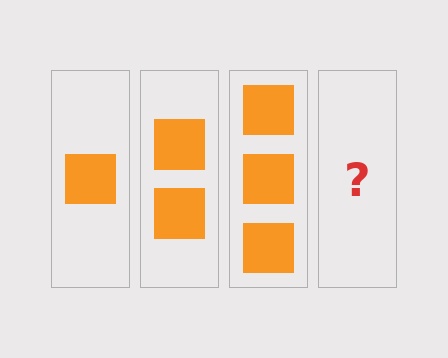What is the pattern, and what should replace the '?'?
The pattern is that each step adds one more square. The '?' should be 4 squares.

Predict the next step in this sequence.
The next step is 4 squares.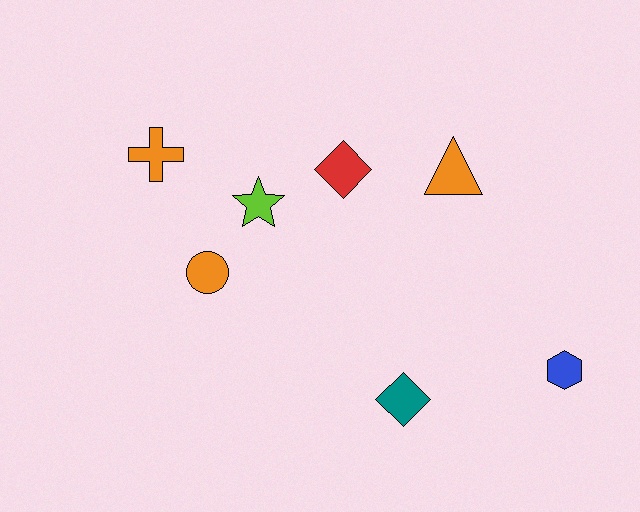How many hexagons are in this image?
There is 1 hexagon.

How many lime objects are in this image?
There is 1 lime object.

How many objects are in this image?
There are 7 objects.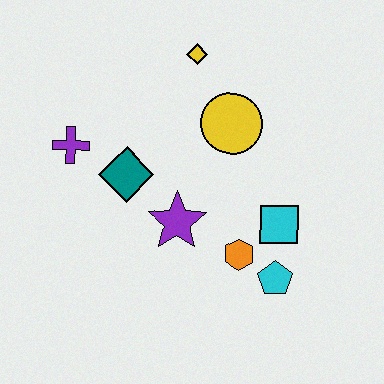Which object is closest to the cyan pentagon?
The orange hexagon is closest to the cyan pentagon.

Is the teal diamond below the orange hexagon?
No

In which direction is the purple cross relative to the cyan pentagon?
The purple cross is to the left of the cyan pentagon.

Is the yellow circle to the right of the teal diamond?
Yes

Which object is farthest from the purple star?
The yellow diamond is farthest from the purple star.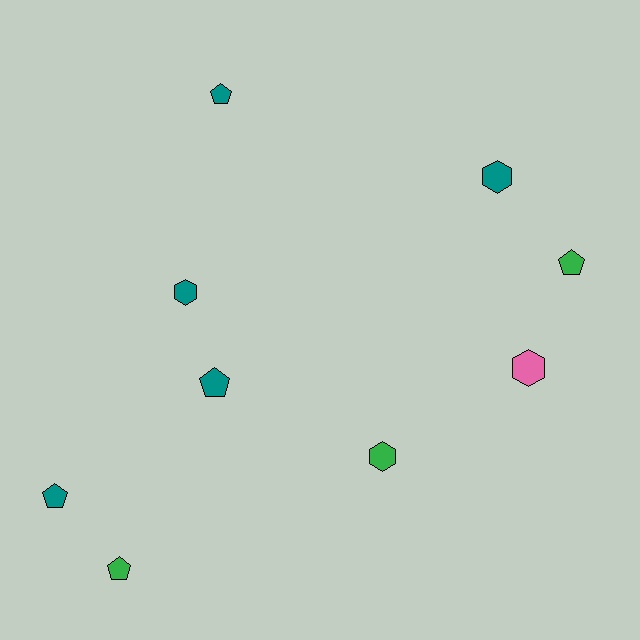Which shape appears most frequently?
Pentagon, with 5 objects.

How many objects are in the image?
There are 9 objects.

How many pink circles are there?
There are no pink circles.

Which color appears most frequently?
Teal, with 5 objects.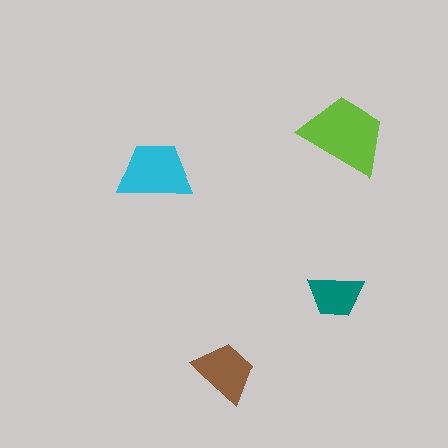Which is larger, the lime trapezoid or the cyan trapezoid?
The lime one.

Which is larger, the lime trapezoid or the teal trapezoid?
The lime one.